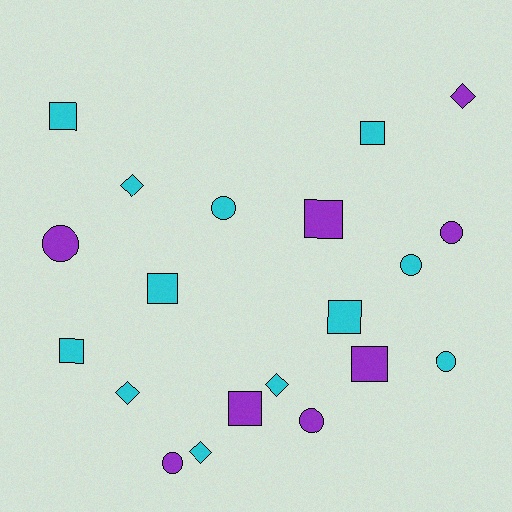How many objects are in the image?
There are 20 objects.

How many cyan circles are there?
There are 3 cyan circles.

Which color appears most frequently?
Cyan, with 12 objects.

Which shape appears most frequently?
Square, with 8 objects.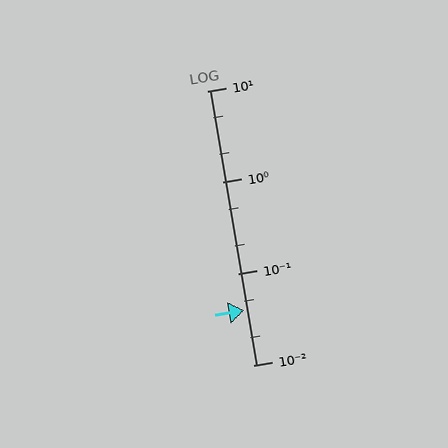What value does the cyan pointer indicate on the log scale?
The pointer indicates approximately 0.04.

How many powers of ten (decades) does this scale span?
The scale spans 3 decades, from 0.01 to 10.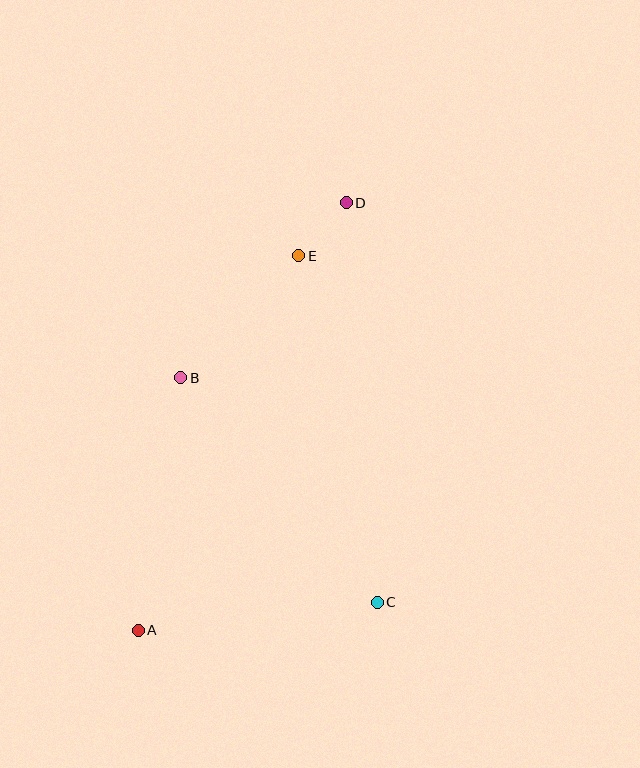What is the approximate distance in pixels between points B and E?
The distance between B and E is approximately 170 pixels.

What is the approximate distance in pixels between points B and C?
The distance between B and C is approximately 298 pixels.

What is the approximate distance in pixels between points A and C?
The distance between A and C is approximately 241 pixels.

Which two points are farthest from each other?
Points A and D are farthest from each other.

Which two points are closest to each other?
Points D and E are closest to each other.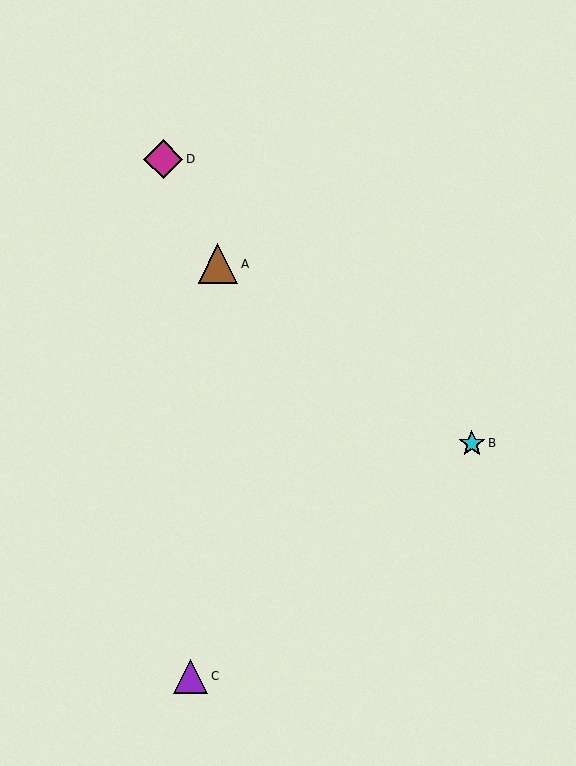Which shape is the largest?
The brown triangle (labeled A) is the largest.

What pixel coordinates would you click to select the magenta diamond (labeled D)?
Click at (163, 159) to select the magenta diamond D.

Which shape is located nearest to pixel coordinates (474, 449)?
The cyan star (labeled B) at (472, 443) is nearest to that location.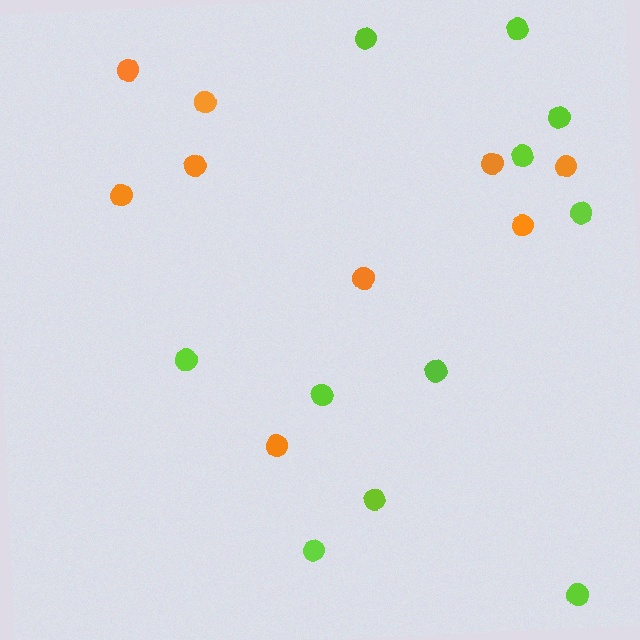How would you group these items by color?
There are 2 groups: one group of orange circles (9) and one group of lime circles (11).